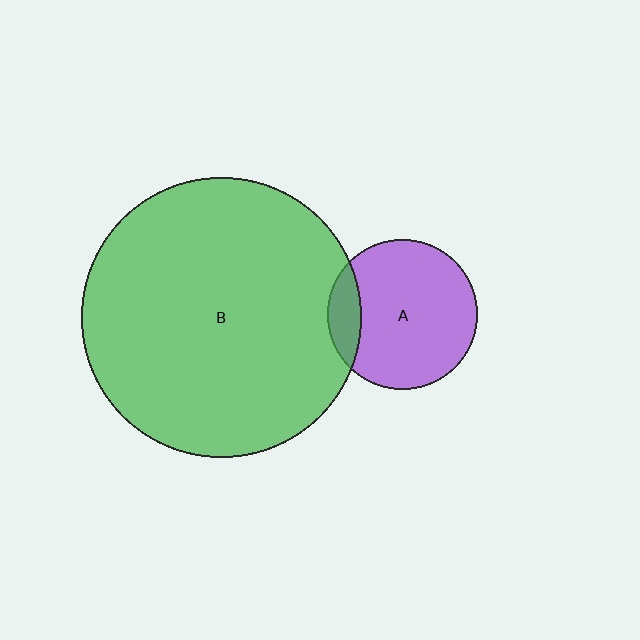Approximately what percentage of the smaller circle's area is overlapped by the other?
Approximately 15%.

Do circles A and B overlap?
Yes.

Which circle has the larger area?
Circle B (green).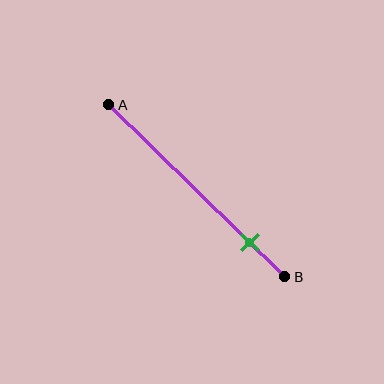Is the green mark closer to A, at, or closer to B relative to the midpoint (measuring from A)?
The green mark is closer to point B than the midpoint of segment AB.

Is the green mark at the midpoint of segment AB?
No, the mark is at about 80% from A, not at the 50% midpoint.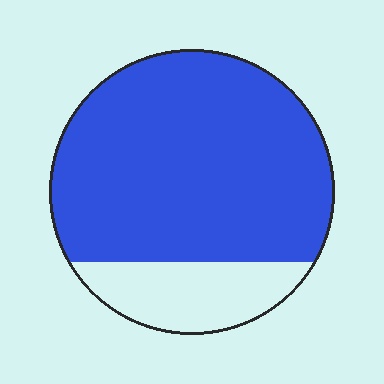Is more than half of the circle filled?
Yes.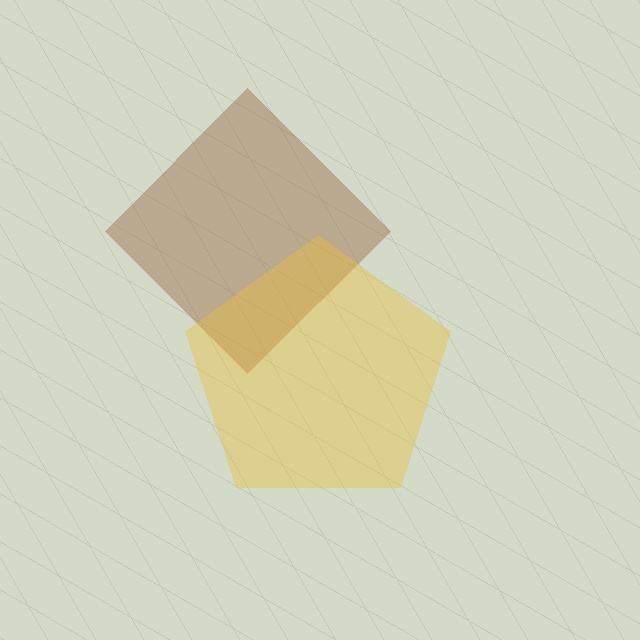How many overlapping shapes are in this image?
There are 2 overlapping shapes in the image.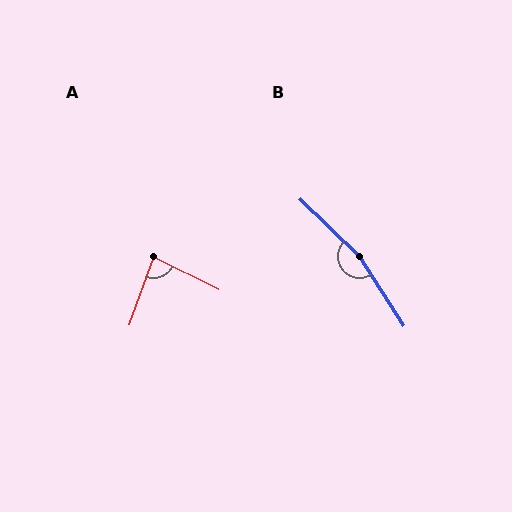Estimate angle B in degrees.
Approximately 166 degrees.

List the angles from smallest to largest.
A (84°), B (166°).